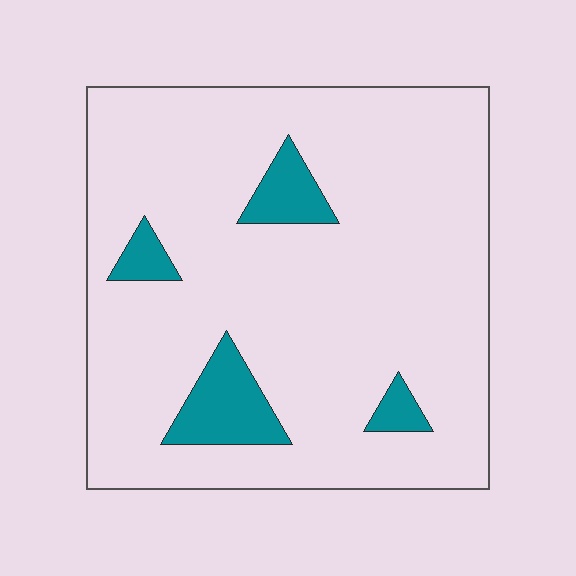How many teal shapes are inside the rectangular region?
4.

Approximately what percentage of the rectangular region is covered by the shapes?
Approximately 10%.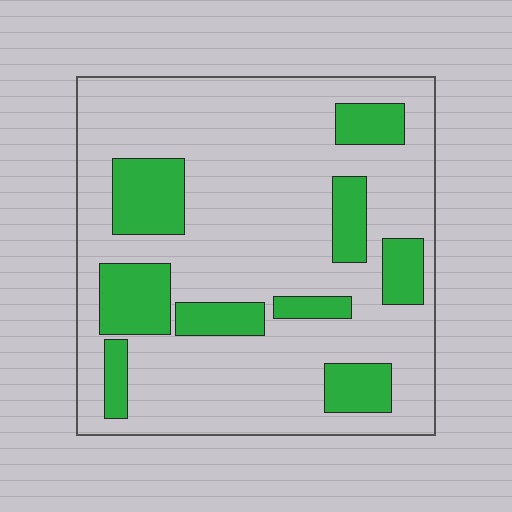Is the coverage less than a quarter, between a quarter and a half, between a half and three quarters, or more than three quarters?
Less than a quarter.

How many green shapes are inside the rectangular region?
9.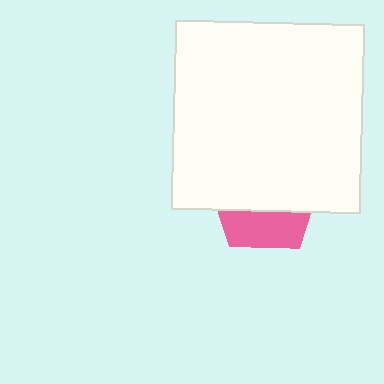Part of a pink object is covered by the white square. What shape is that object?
It is a pentagon.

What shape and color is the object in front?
The object in front is a white square.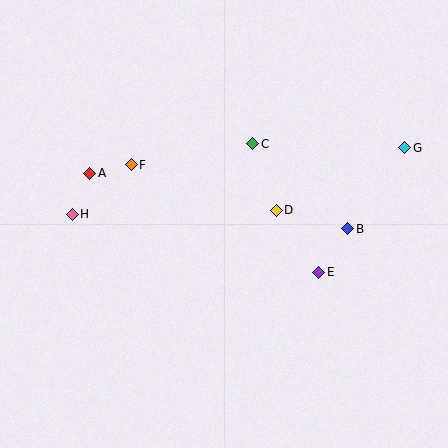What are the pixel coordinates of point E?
Point E is at (319, 272).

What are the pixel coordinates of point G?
Point G is at (405, 148).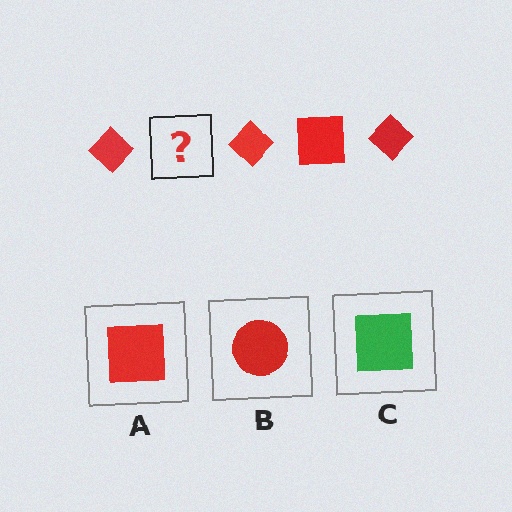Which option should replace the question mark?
Option A.